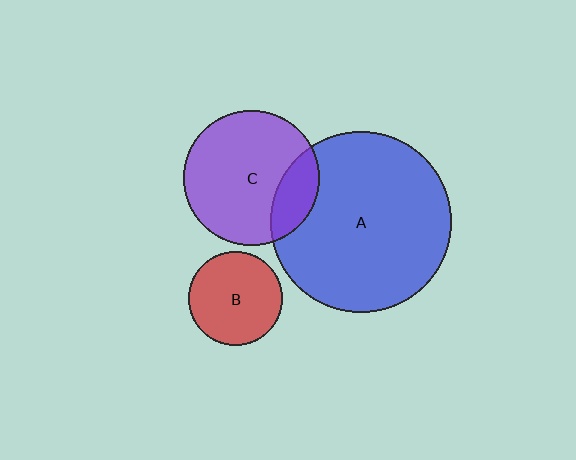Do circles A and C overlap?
Yes.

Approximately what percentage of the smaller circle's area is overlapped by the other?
Approximately 20%.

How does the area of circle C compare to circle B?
Approximately 2.1 times.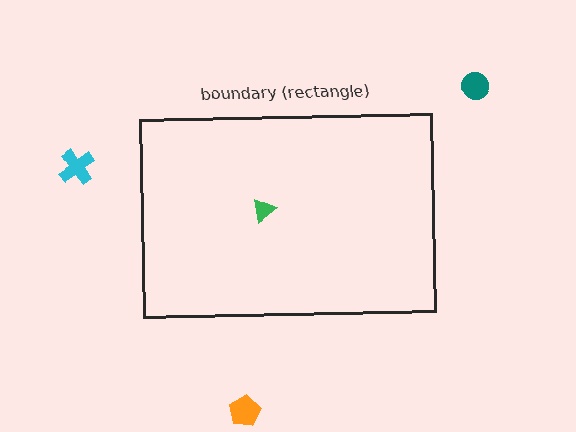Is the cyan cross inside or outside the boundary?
Outside.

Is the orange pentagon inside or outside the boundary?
Outside.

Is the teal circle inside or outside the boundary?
Outside.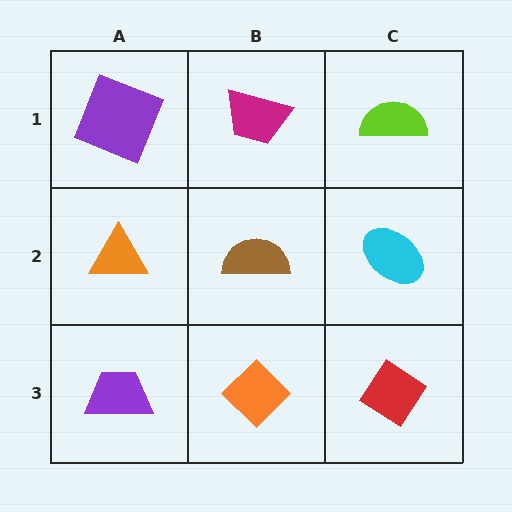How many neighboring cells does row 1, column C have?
2.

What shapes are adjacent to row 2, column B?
A magenta trapezoid (row 1, column B), an orange diamond (row 3, column B), an orange triangle (row 2, column A), a cyan ellipse (row 2, column C).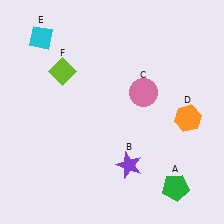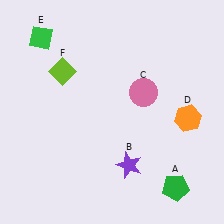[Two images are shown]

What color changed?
The diamond (E) changed from cyan in Image 1 to green in Image 2.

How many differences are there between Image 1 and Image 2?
There is 1 difference between the two images.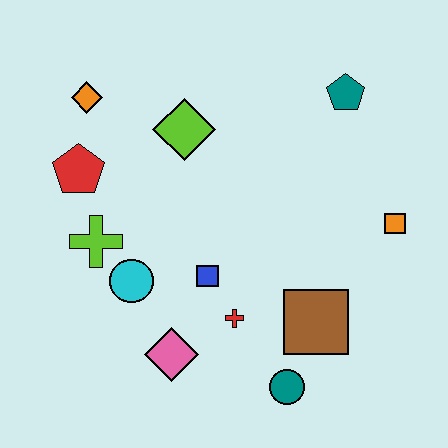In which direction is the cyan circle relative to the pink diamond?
The cyan circle is above the pink diamond.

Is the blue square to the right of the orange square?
No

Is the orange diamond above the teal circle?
Yes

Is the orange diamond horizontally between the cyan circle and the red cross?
No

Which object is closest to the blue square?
The red cross is closest to the blue square.